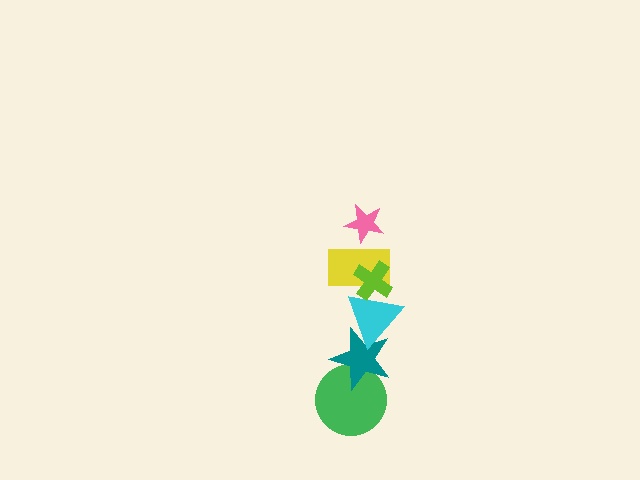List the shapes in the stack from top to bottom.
From top to bottom: the pink star, the lime cross, the yellow rectangle, the cyan triangle, the teal star, the green circle.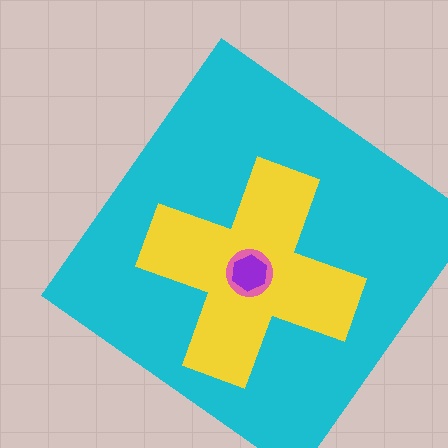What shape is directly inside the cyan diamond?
The yellow cross.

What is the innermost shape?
The purple hexagon.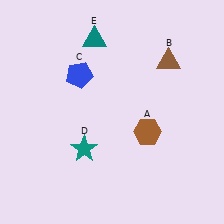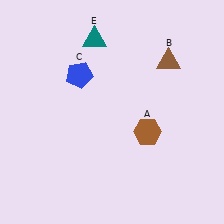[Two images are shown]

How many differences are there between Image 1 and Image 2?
There is 1 difference between the two images.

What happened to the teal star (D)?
The teal star (D) was removed in Image 2. It was in the bottom-left area of Image 1.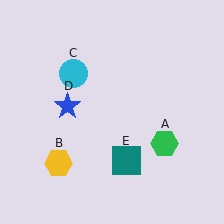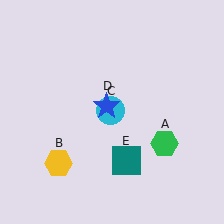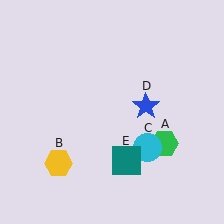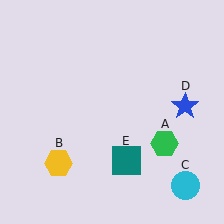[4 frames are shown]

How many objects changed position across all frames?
2 objects changed position: cyan circle (object C), blue star (object D).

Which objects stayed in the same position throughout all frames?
Green hexagon (object A) and yellow hexagon (object B) and teal square (object E) remained stationary.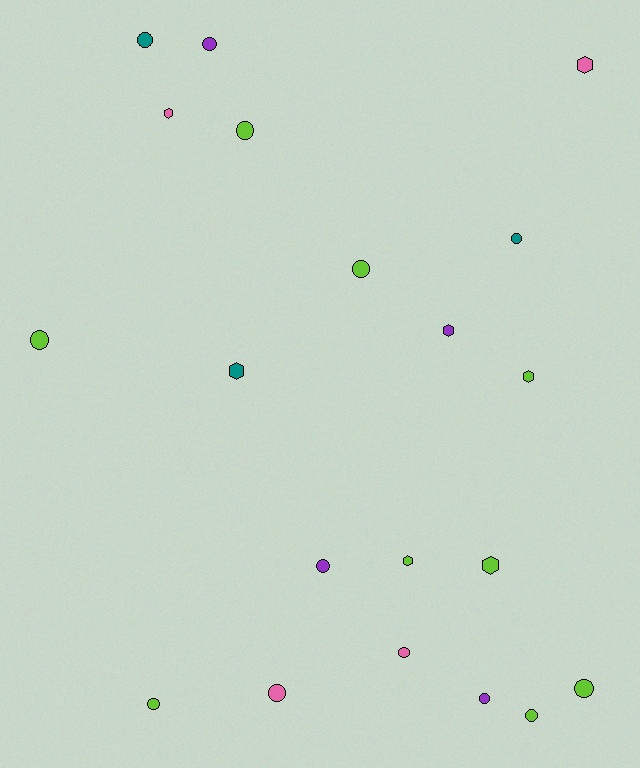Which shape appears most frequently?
Circle, with 13 objects.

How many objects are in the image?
There are 20 objects.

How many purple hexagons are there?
There is 1 purple hexagon.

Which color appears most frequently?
Lime, with 9 objects.